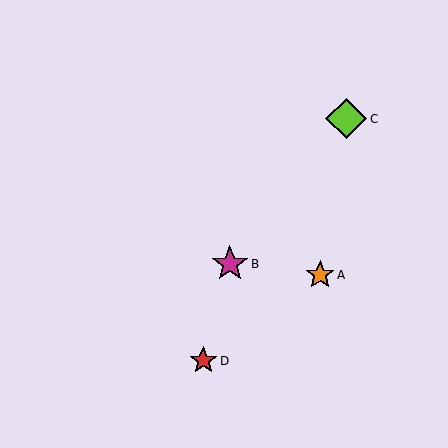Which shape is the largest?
The lime diamond (labeled C) is the largest.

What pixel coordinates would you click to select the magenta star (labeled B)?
Click at (230, 264) to select the magenta star B.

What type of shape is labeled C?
Shape C is a lime diamond.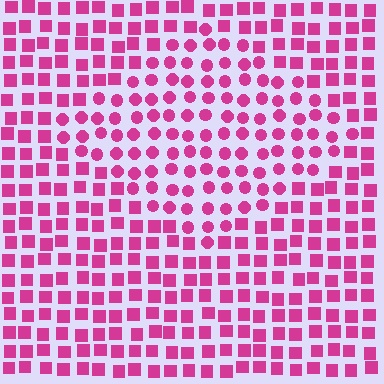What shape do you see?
I see a diamond.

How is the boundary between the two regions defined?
The boundary is defined by a change in element shape: circles inside vs. squares outside. All elements share the same color and spacing.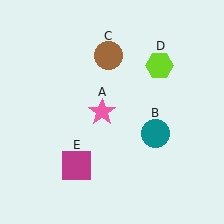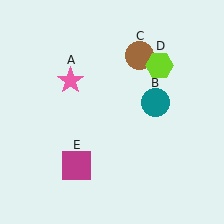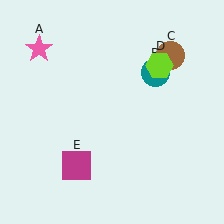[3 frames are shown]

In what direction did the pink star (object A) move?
The pink star (object A) moved up and to the left.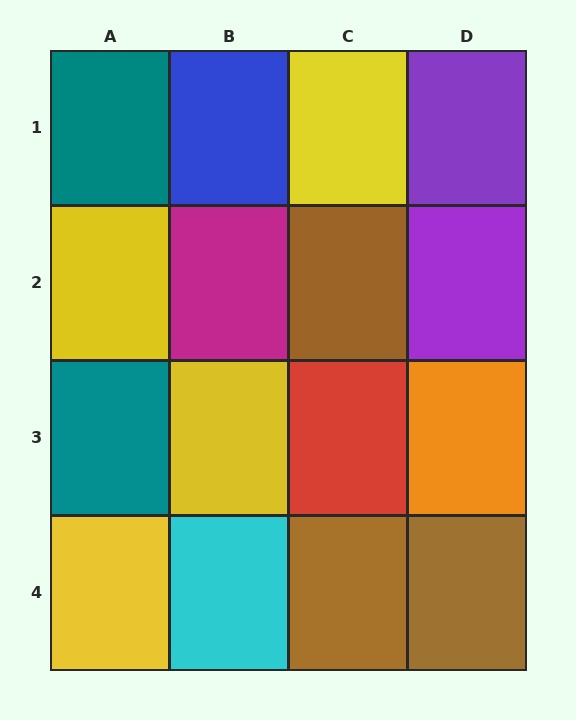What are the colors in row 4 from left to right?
Yellow, cyan, brown, brown.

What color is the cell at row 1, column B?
Blue.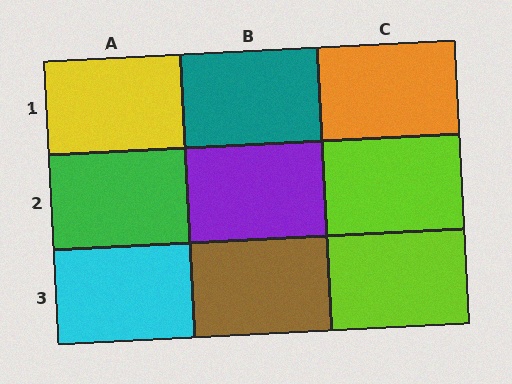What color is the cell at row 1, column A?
Yellow.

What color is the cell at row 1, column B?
Teal.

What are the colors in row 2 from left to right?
Green, purple, lime.